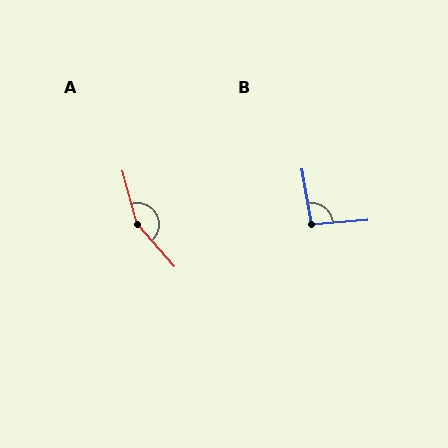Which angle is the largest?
A, at approximately 154 degrees.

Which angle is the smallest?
B, at approximately 95 degrees.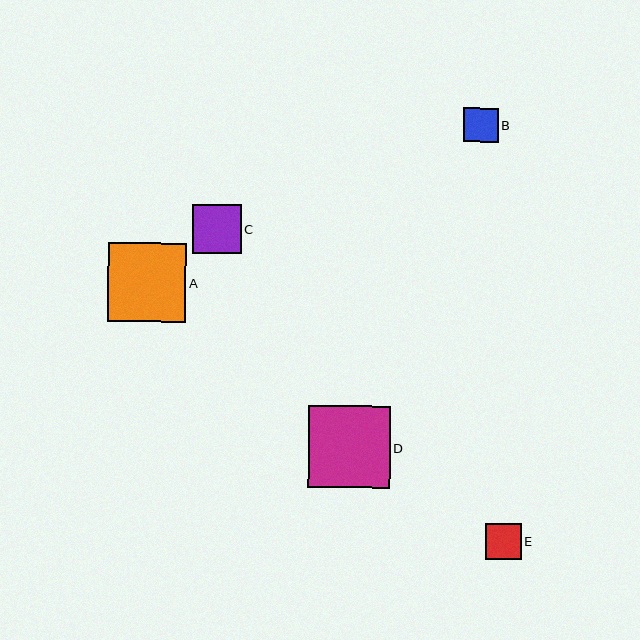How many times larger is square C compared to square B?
Square C is approximately 1.4 times the size of square B.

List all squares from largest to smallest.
From largest to smallest: D, A, C, E, B.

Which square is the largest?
Square D is the largest with a size of approximately 82 pixels.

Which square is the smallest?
Square B is the smallest with a size of approximately 34 pixels.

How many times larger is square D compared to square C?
Square D is approximately 1.7 times the size of square C.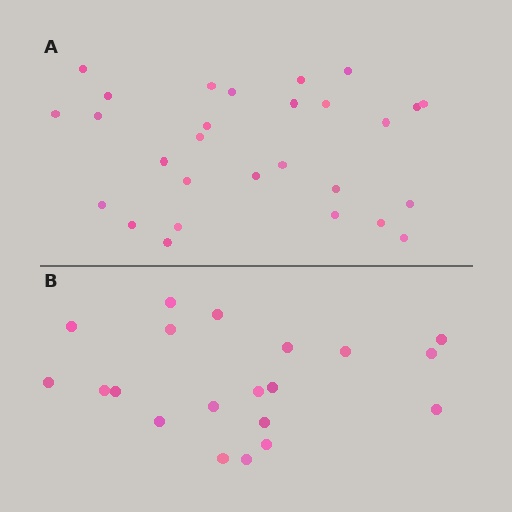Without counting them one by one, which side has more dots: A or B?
Region A (the top region) has more dots.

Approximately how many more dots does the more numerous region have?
Region A has roughly 8 or so more dots than region B.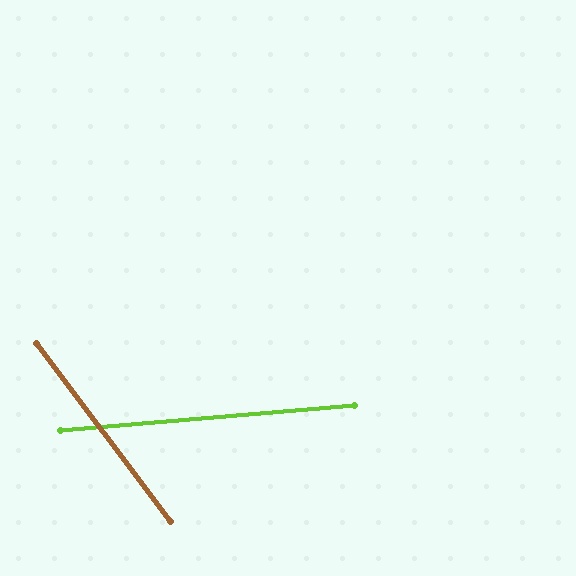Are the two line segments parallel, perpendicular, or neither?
Neither parallel nor perpendicular — they differ by about 58°.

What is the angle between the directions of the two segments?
Approximately 58 degrees.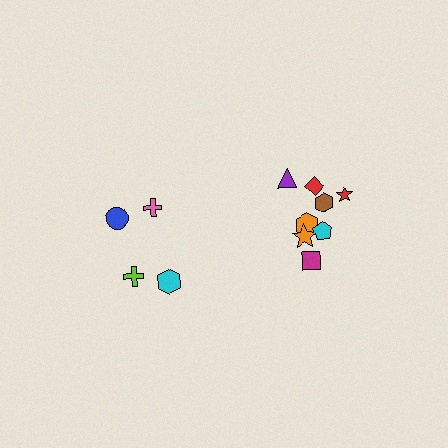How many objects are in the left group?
There are 4 objects.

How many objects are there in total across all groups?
There are 12 objects.